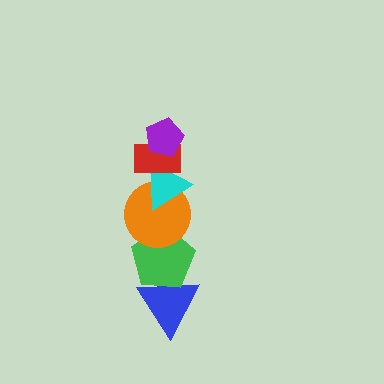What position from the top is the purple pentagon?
The purple pentagon is 1st from the top.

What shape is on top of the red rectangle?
The purple pentagon is on top of the red rectangle.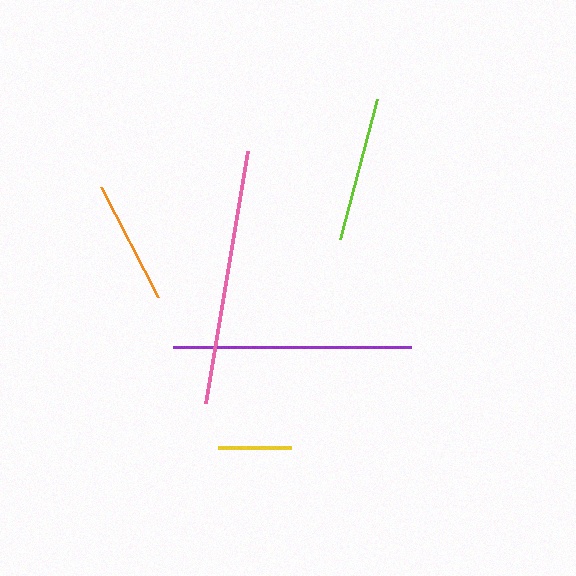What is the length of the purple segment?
The purple segment is approximately 239 pixels long.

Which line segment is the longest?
The pink line is the longest at approximately 256 pixels.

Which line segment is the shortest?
The yellow line is the shortest at approximately 73 pixels.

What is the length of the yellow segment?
The yellow segment is approximately 73 pixels long.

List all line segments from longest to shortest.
From longest to shortest: pink, purple, lime, orange, yellow.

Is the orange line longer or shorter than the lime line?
The lime line is longer than the orange line.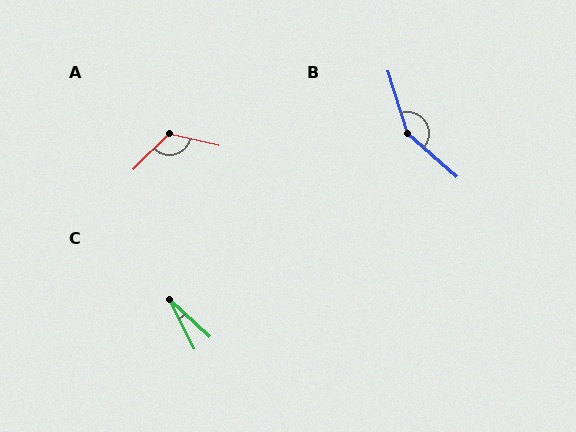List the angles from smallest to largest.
C (21°), A (122°), B (149°).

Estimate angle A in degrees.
Approximately 122 degrees.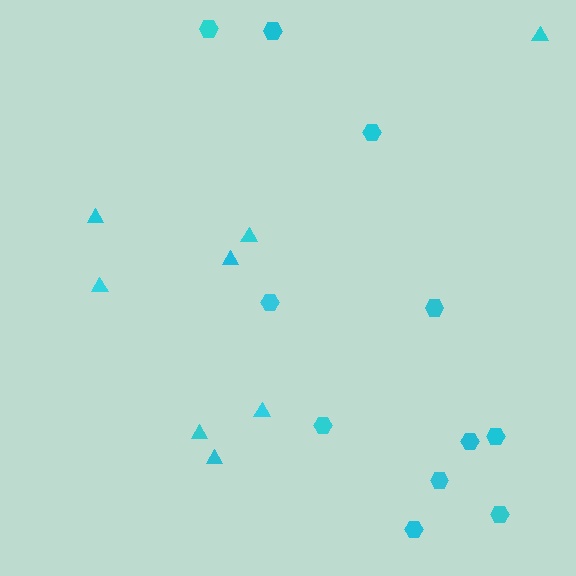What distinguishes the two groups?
There are 2 groups: one group of hexagons (11) and one group of triangles (8).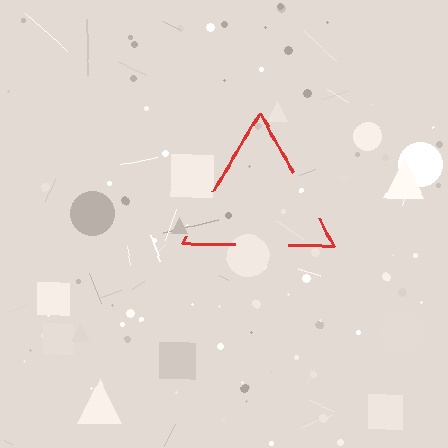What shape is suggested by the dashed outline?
The dashed outline suggests a triangle.